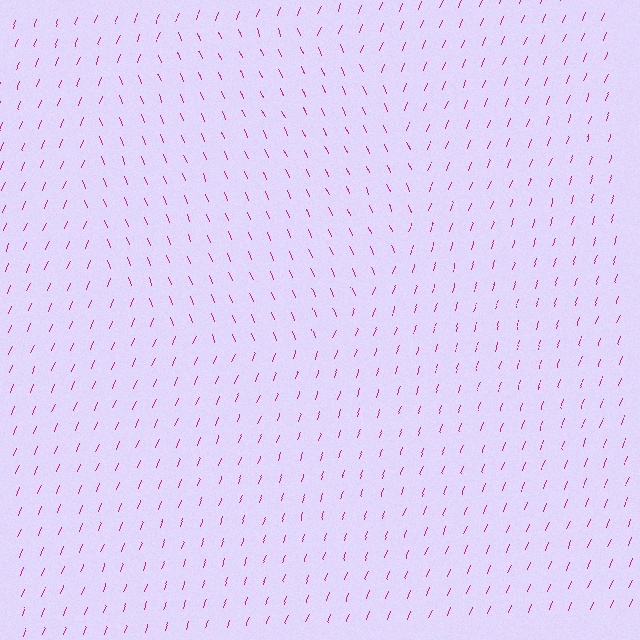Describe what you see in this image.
The image is filled with small magenta line segments. A circle region in the image has lines oriented differently from the surrounding lines, creating a visible texture boundary.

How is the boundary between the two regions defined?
The boundary is defined purely by a change in line orientation (approximately 45 degrees difference). All lines are the same color and thickness.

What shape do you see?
I see a circle.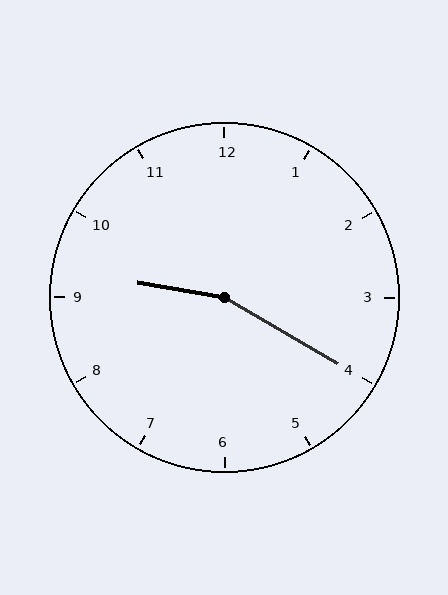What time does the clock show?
9:20.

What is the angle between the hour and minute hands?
Approximately 160 degrees.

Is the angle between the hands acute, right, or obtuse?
It is obtuse.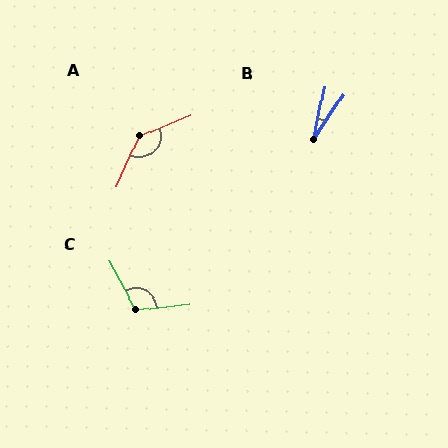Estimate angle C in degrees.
Approximately 111 degrees.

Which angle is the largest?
A, at approximately 136 degrees.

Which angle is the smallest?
B, at approximately 23 degrees.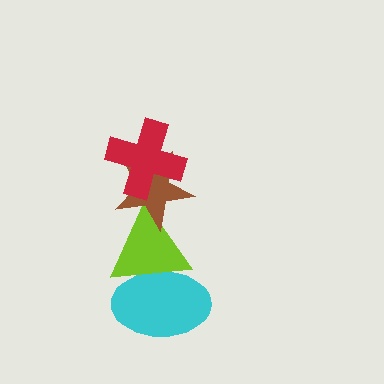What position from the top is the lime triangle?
The lime triangle is 3rd from the top.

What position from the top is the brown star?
The brown star is 2nd from the top.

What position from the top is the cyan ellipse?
The cyan ellipse is 4th from the top.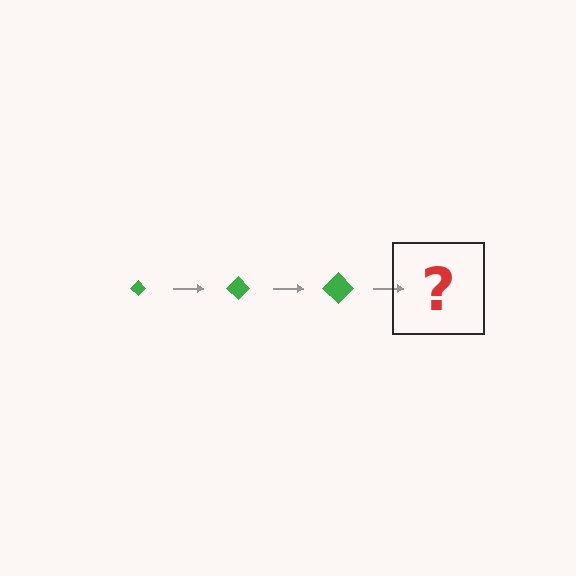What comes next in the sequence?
The next element should be a green diamond, larger than the previous one.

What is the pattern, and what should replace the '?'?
The pattern is that the diamond gets progressively larger each step. The '?' should be a green diamond, larger than the previous one.